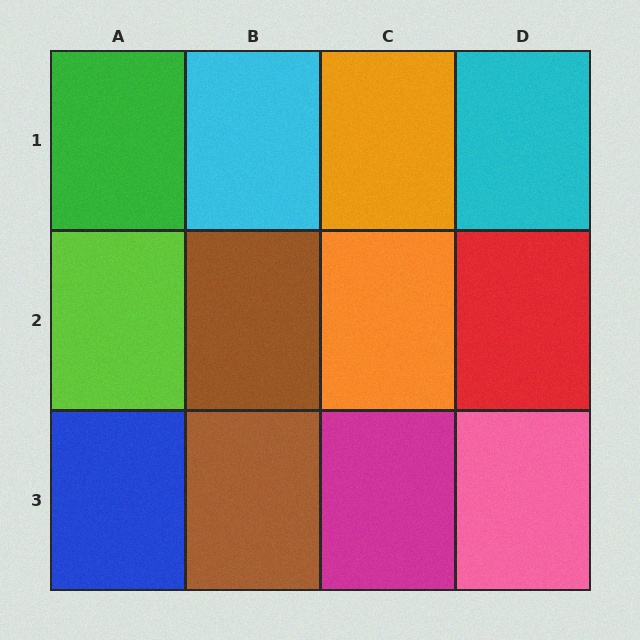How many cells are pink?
1 cell is pink.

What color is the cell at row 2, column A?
Lime.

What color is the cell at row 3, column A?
Blue.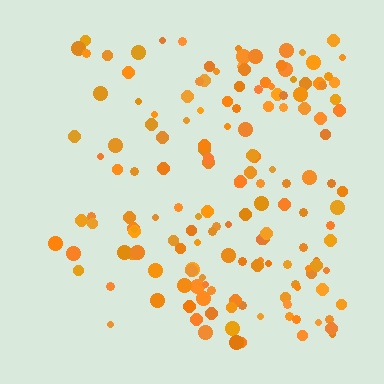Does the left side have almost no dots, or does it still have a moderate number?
Still a moderate number, just noticeably fewer than the right.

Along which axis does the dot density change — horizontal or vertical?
Horizontal.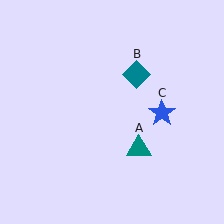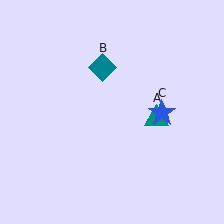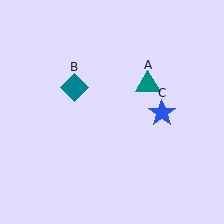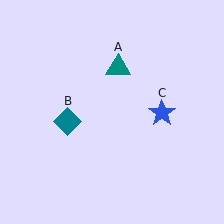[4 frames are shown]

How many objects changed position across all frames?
2 objects changed position: teal triangle (object A), teal diamond (object B).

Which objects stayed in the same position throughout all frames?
Blue star (object C) remained stationary.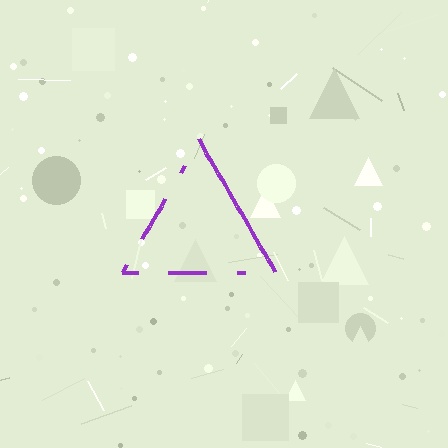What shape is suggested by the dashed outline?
The dashed outline suggests a triangle.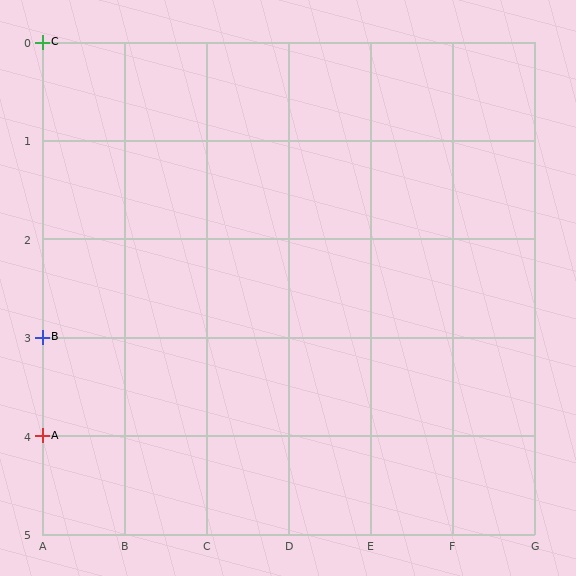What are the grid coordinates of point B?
Point B is at grid coordinates (A, 3).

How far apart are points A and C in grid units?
Points A and C are 4 rows apart.